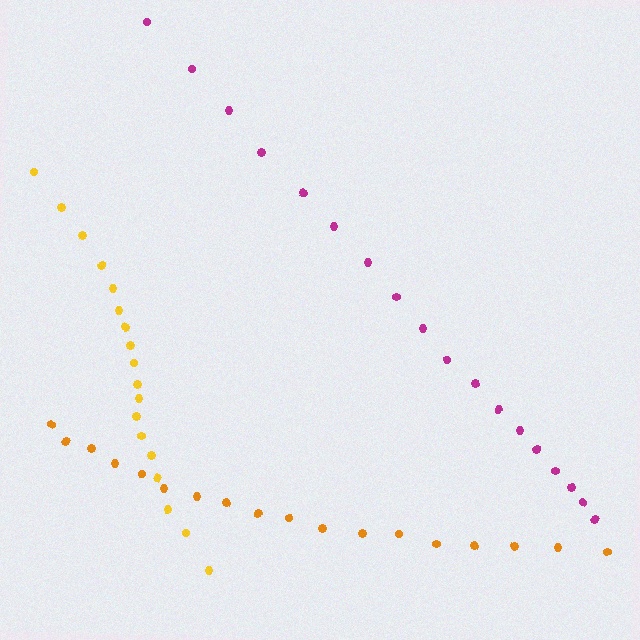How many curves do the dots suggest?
There are 3 distinct paths.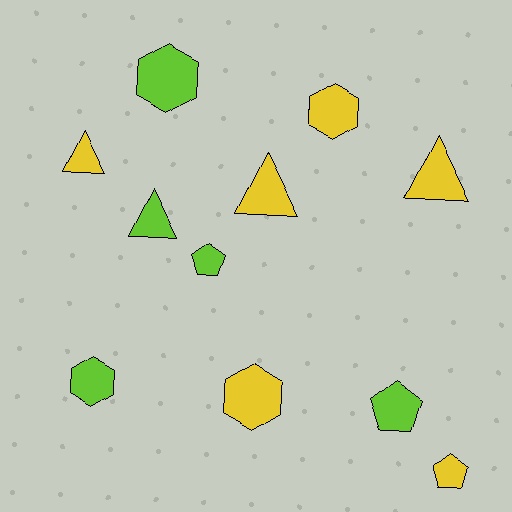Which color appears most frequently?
Yellow, with 6 objects.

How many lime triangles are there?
There is 1 lime triangle.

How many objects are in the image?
There are 11 objects.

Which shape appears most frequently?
Triangle, with 4 objects.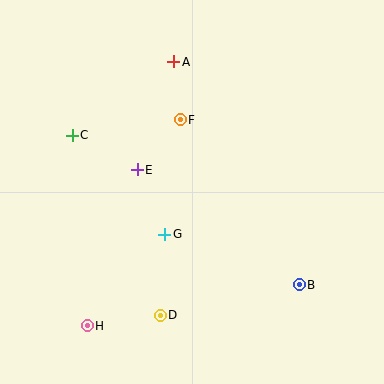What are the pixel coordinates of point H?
Point H is at (87, 326).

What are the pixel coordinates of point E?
Point E is at (137, 170).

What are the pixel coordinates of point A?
Point A is at (174, 62).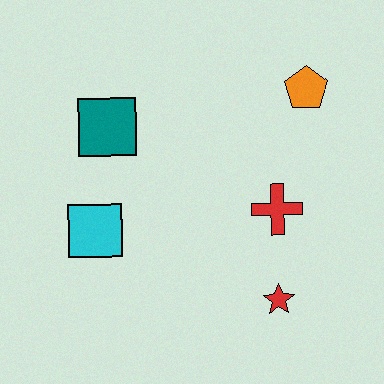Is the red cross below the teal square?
Yes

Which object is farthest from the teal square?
The red star is farthest from the teal square.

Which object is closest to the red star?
The red cross is closest to the red star.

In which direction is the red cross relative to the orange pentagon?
The red cross is below the orange pentagon.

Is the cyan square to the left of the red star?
Yes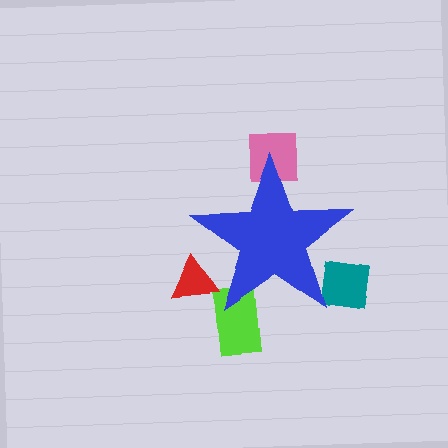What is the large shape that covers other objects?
A blue star.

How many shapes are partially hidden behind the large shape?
4 shapes are partially hidden.